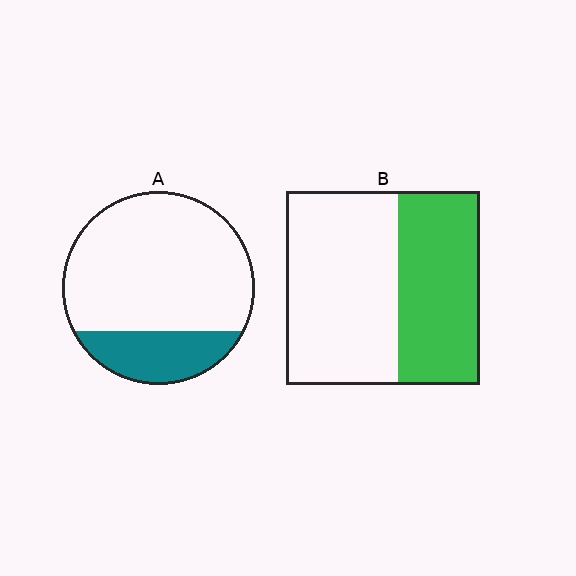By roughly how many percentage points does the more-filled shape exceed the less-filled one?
By roughly 20 percentage points (B over A).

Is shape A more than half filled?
No.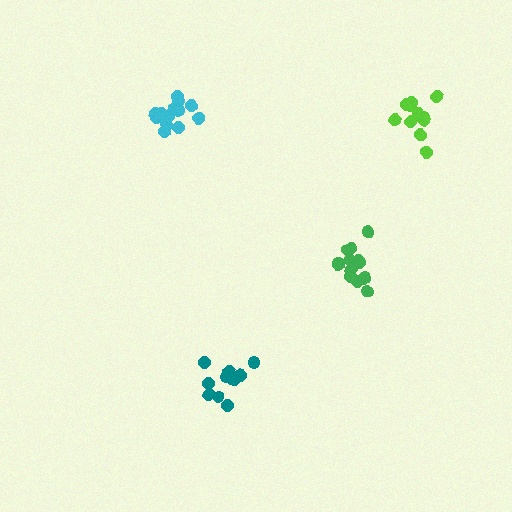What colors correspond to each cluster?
The clusters are colored: cyan, teal, lime, green.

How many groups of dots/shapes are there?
There are 4 groups.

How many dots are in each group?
Group 1: 13 dots, Group 2: 11 dots, Group 3: 11 dots, Group 4: 14 dots (49 total).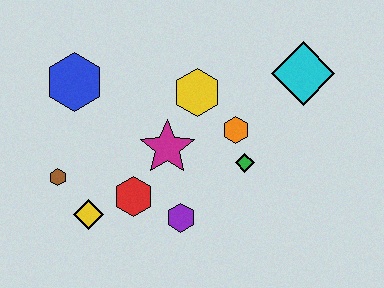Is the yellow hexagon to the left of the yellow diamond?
No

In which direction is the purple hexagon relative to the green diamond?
The purple hexagon is to the left of the green diamond.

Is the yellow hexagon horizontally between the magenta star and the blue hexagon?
No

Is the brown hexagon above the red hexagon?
Yes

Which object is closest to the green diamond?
The orange hexagon is closest to the green diamond.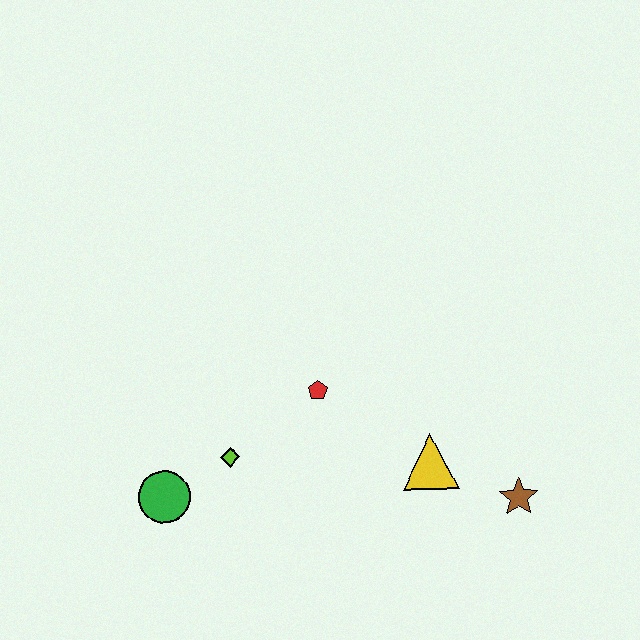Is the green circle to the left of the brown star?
Yes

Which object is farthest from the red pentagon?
The brown star is farthest from the red pentagon.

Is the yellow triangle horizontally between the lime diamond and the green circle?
No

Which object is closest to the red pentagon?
The lime diamond is closest to the red pentagon.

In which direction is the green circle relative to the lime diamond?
The green circle is to the left of the lime diamond.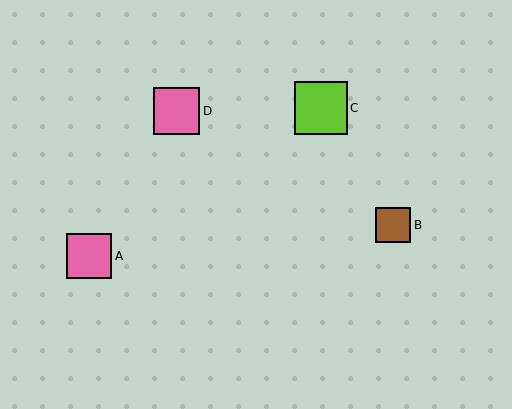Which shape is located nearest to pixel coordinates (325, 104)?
The lime square (labeled C) at (321, 108) is nearest to that location.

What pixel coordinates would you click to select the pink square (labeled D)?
Click at (177, 111) to select the pink square D.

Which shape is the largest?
The lime square (labeled C) is the largest.